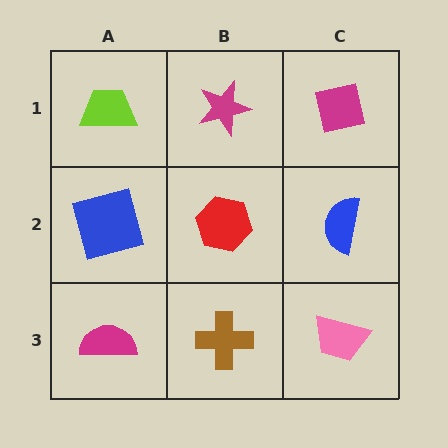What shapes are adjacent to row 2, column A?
A lime trapezoid (row 1, column A), a magenta semicircle (row 3, column A), a red hexagon (row 2, column B).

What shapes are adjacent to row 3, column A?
A blue square (row 2, column A), a brown cross (row 3, column B).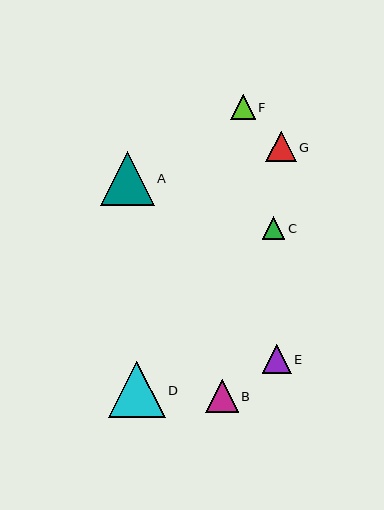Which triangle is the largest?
Triangle D is the largest with a size of approximately 57 pixels.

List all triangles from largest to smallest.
From largest to smallest: D, A, B, G, E, F, C.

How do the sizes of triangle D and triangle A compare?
Triangle D and triangle A are approximately the same size.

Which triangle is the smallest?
Triangle C is the smallest with a size of approximately 23 pixels.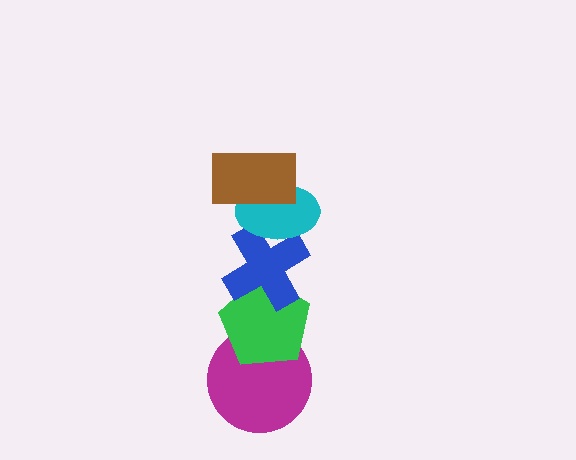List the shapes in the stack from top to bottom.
From top to bottom: the brown rectangle, the cyan ellipse, the blue cross, the green pentagon, the magenta circle.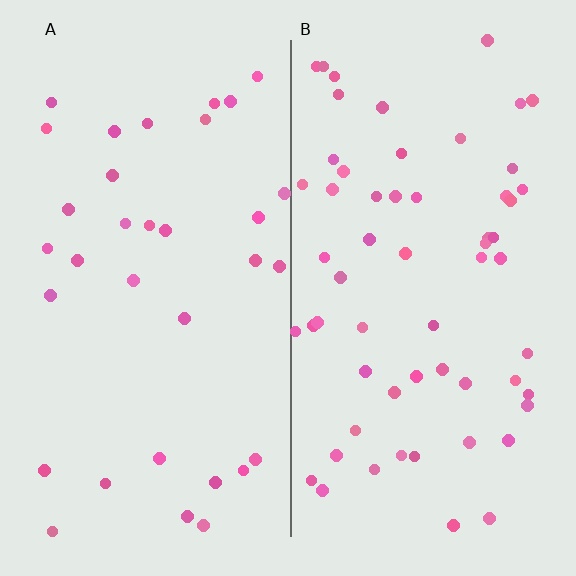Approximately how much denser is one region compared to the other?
Approximately 1.8× — region B over region A.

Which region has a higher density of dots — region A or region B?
B (the right).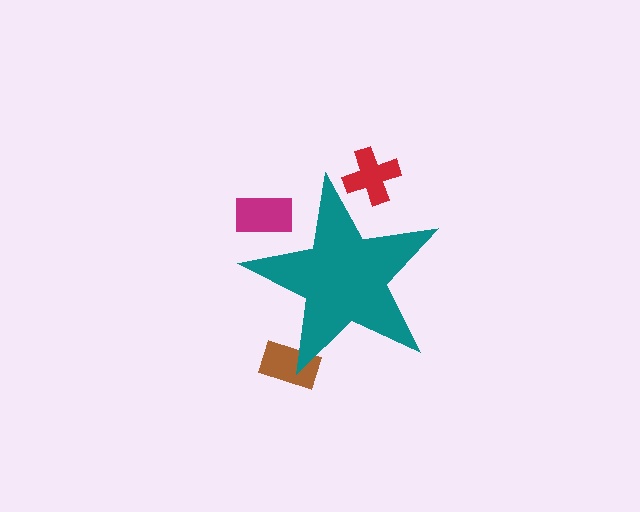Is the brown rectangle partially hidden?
Yes, the brown rectangle is partially hidden behind the teal star.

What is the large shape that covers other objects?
A teal star.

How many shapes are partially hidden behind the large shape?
3 shapes are partially hidden.